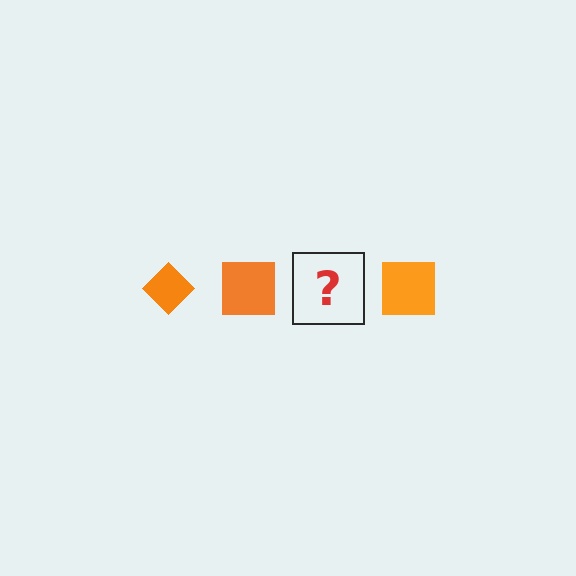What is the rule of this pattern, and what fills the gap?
The rule is that the pattern cycles through diamond, square shapes in orange. The gap should be filled with an orange diamond.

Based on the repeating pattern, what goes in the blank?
The blank should be an orange diamond.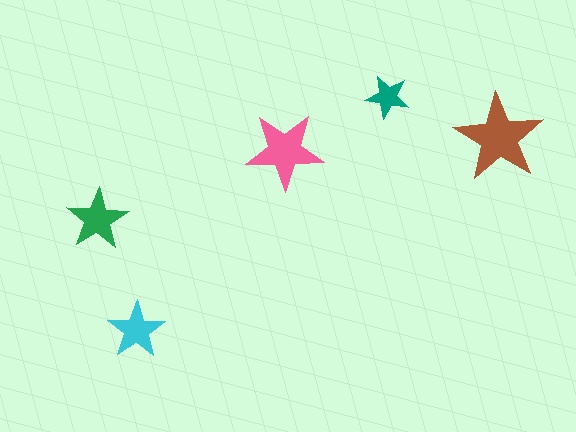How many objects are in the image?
There are 5 objects in the image.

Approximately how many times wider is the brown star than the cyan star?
About 1.5 times wider.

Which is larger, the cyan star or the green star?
The green one.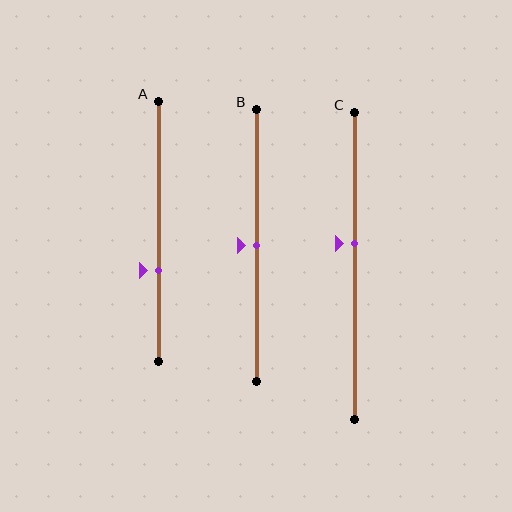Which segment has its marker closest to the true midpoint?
Segment B has its marker closest to the true midpoint.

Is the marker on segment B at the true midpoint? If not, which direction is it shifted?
Yes, the marker on segment B is at the true midpoint.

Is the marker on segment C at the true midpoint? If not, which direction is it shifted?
No, the marker on segment C is shifted upward by about 7% of the segment length.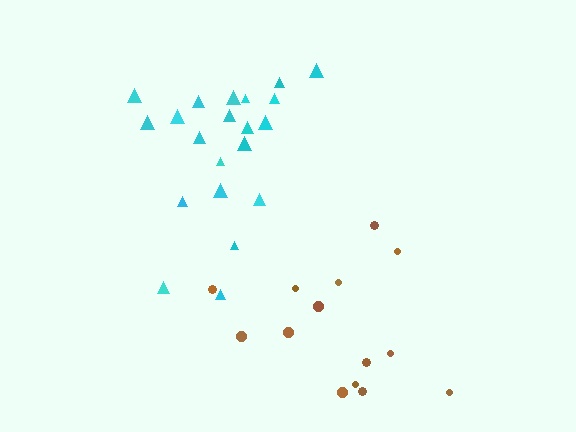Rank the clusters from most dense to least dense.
cyan, brown.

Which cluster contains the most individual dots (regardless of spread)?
Cyan (21).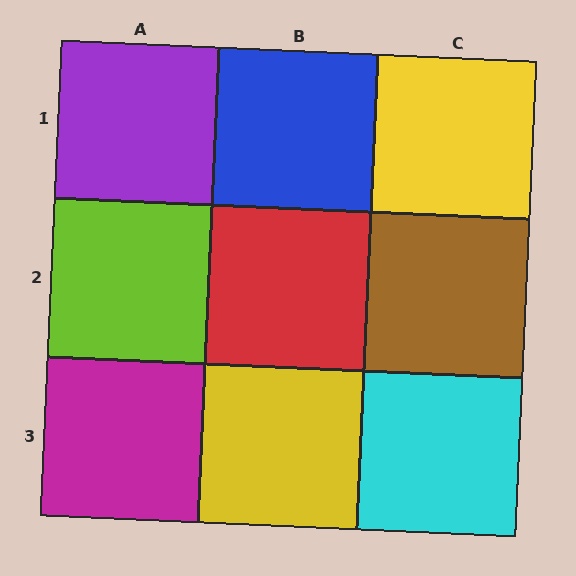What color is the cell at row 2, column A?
Lime.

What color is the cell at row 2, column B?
Red.